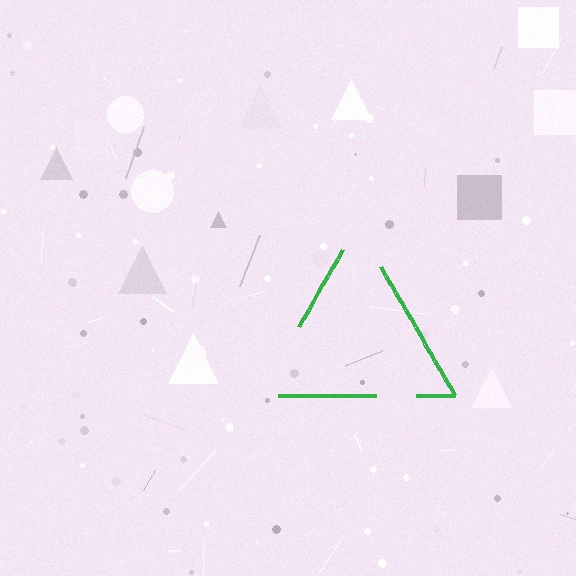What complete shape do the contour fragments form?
The contour fragments form a triangle.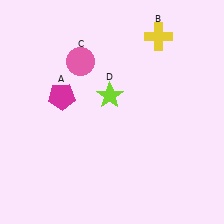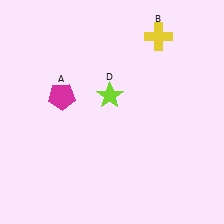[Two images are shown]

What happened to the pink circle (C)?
The pink circle (C) was removed in Image 2. It was in the top-left area of Image 1.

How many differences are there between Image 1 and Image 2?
There is 1 difference between the two images.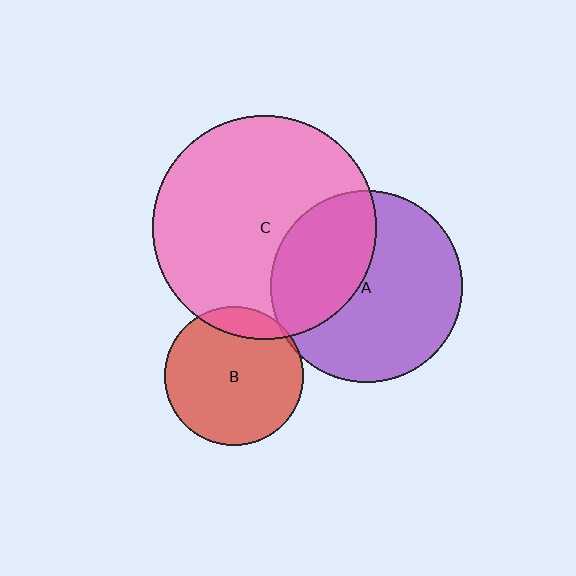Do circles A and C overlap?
Yes.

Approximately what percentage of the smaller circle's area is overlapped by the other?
Approximately 35%.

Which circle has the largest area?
Circle C (pink).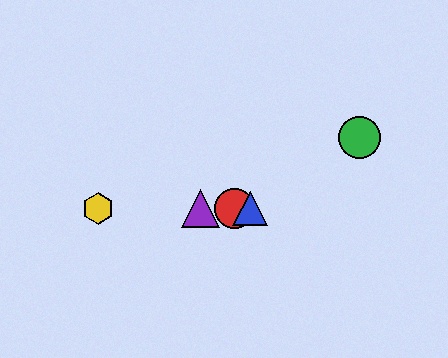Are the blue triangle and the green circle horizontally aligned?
No, the blue triangle is at y≈209 and the green circle is at y≈137.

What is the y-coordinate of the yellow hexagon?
The yellow hexagon is at y≈209.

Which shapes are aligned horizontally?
The red circle, the blue triangle, the yellow hexagon, the purple triangle are aligned horizontally.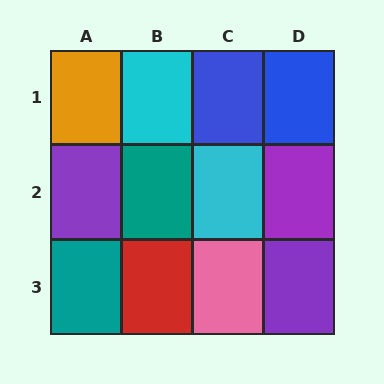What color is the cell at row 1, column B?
Cyan.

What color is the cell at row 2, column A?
Purple.